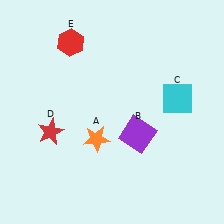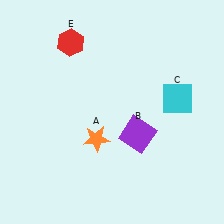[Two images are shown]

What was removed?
The red star (D) was removed in Image 2.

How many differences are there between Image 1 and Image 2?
There is 1 difference between the two images.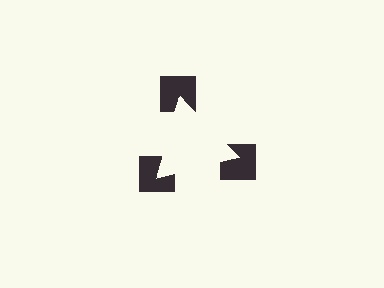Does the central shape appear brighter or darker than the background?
It typically appears slightly brighter than the background, even though no actual brightness change is drawn.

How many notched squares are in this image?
There are 3 — one at each vertex of the illusory triangle.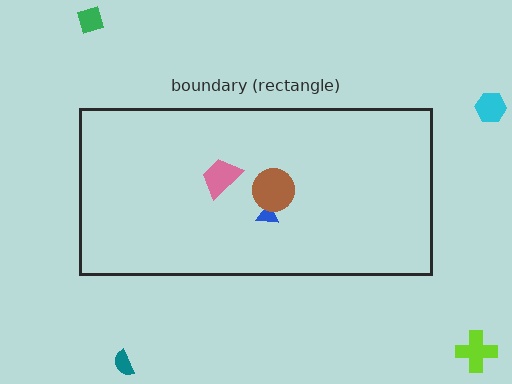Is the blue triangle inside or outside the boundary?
Inside.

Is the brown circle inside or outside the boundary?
Inside.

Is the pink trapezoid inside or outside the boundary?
Inside.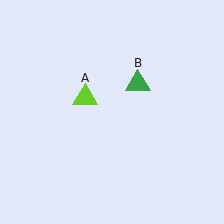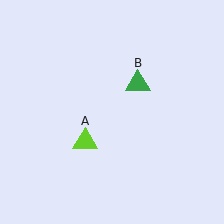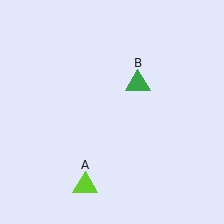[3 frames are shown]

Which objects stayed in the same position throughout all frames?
Green triangle (object B) remained stationary.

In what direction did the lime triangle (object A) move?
The lime triangle (object A) moved down.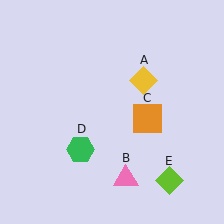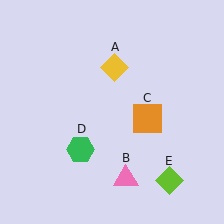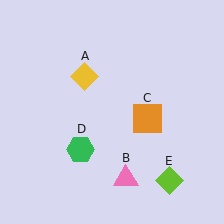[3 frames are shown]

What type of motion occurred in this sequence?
The yellow diamond (object A) rotated counterclockwise around the center of the scene.